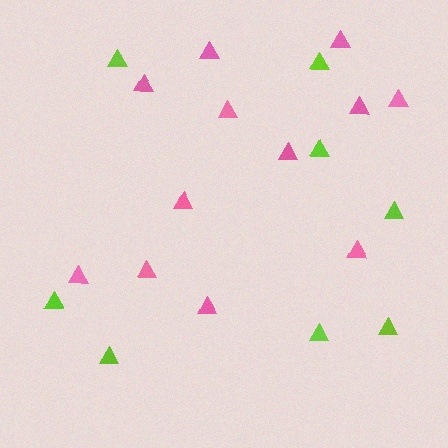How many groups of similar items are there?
There are 2 groups: one group of pink triangles (12) and one group of lime triangles (8).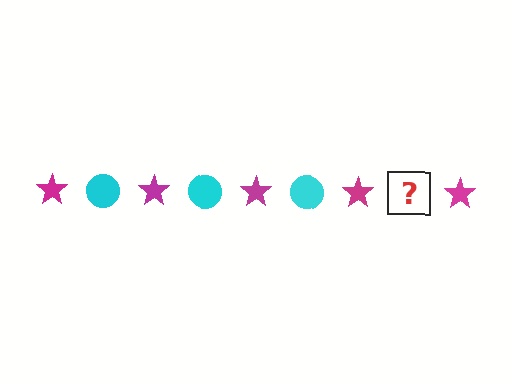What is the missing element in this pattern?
The missing element is a cyan circle.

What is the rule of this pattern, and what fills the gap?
The rule is that the pattern alternates between magenta star and cyan circle. The gap should be filled with a cyan circle.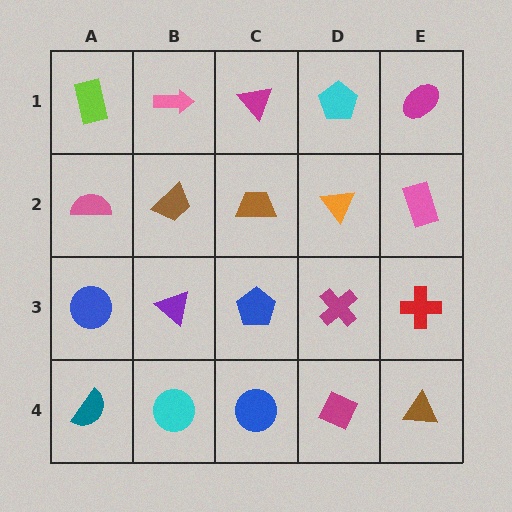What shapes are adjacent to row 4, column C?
A blue pentagon (row 3, column C), a cyan circle (row 4, column B), a magenta diamond (row 4, column D).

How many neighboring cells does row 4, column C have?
3.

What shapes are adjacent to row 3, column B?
A brown trapezoid (row 2, column B), a cyan circle (row 4, column B), a blue circle (row 3, column A), a blue pentagon (row 3, column C).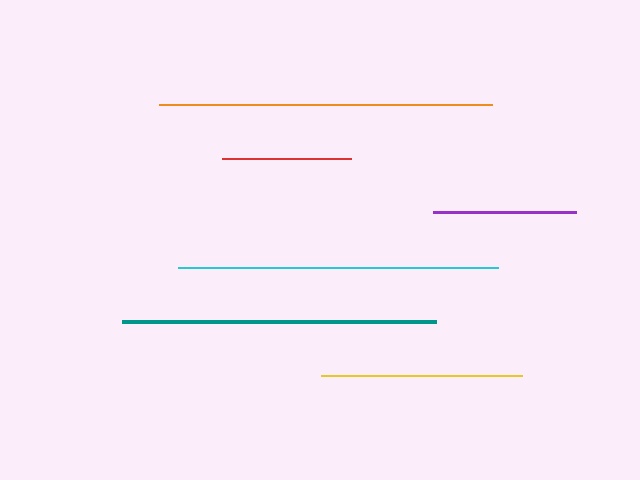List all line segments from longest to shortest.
From longest to shortest: orange, cyan, teal, yellow, purple, red.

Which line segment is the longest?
The orange line is the longest at approximately 333 pixels.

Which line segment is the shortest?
The red line is the shortest at approximately 128 pixels.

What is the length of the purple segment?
The purple segment is approximately 143 pixels long.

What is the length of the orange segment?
The orange segment is approximately 333 pixels long.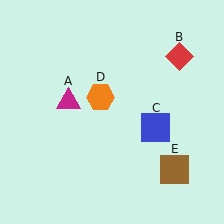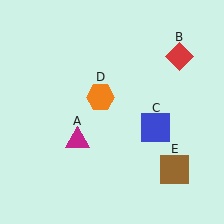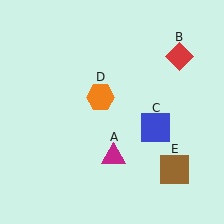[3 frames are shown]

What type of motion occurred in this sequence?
The magenta triangle (object A) rotated counterclockwise around the center of the scene.